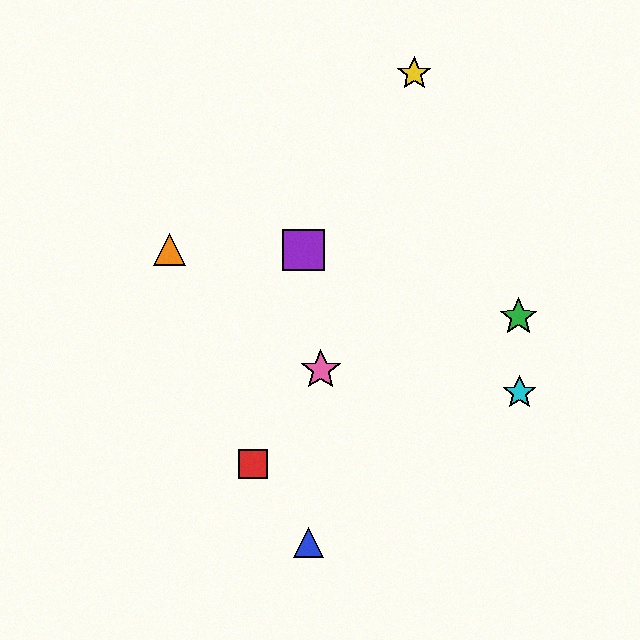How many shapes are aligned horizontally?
2 shapes (the purple square, the orange triangle) are aligned horizontally.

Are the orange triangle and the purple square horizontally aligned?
Yes, both are at y≈250.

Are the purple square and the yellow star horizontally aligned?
No, the purple square is at y≈250 and the yellow star is at y≈74.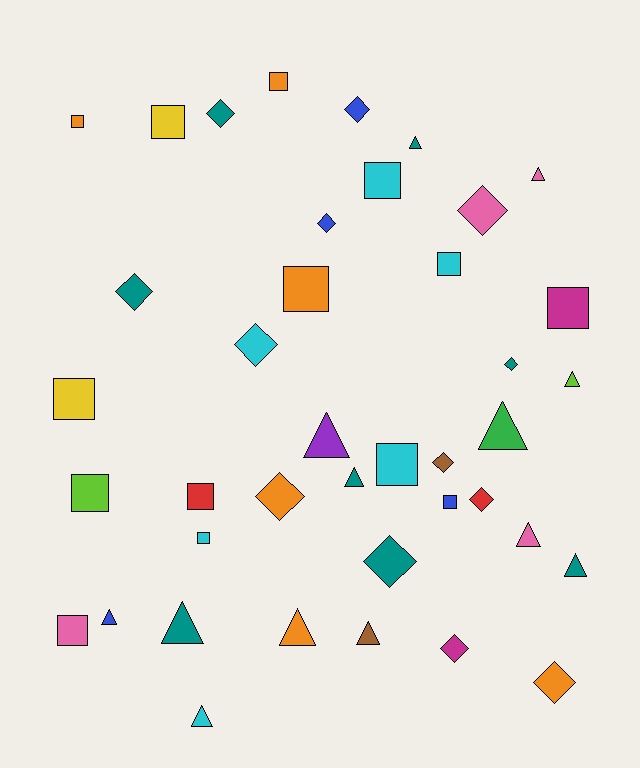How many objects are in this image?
There are 40 objects.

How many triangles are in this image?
There are 13 triangles.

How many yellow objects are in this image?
There are 2 yellow objects.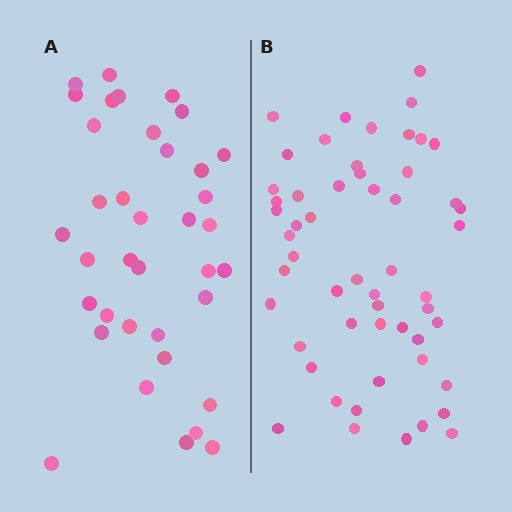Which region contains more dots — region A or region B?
Region B (the right region) has more dots.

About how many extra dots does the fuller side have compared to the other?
Region B has approximately 15 more dots than region A.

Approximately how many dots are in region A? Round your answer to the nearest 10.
About 40 dots. (The exact count is 37, which rounds to 40.)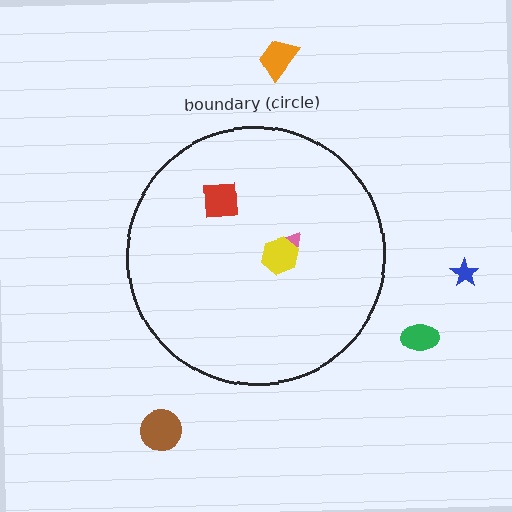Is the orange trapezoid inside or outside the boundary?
Outside.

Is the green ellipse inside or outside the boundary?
Outside.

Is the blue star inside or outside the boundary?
Outside.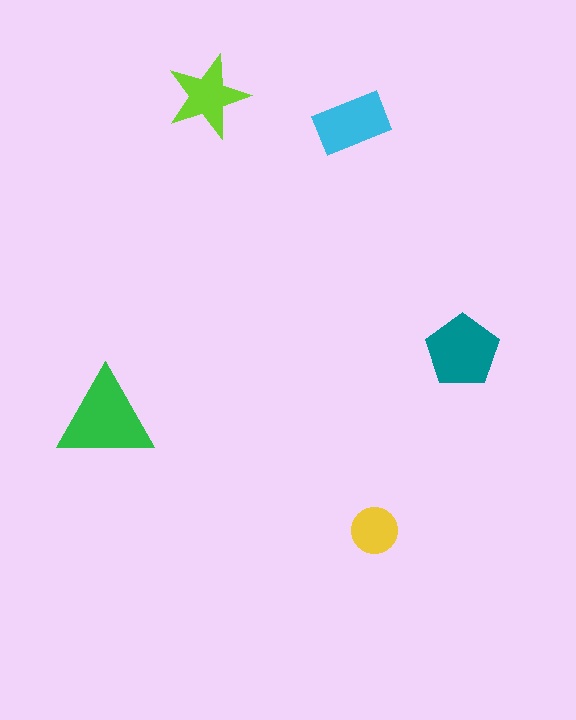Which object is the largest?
The green triangle.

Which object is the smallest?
The yellow circle.